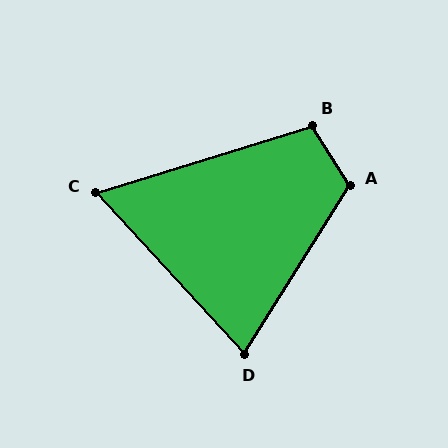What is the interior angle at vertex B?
Approximately 105 degrees (obtuse).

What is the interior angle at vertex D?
Approximately 75 degrees (acute).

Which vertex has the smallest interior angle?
C, at approximately 65 degrees.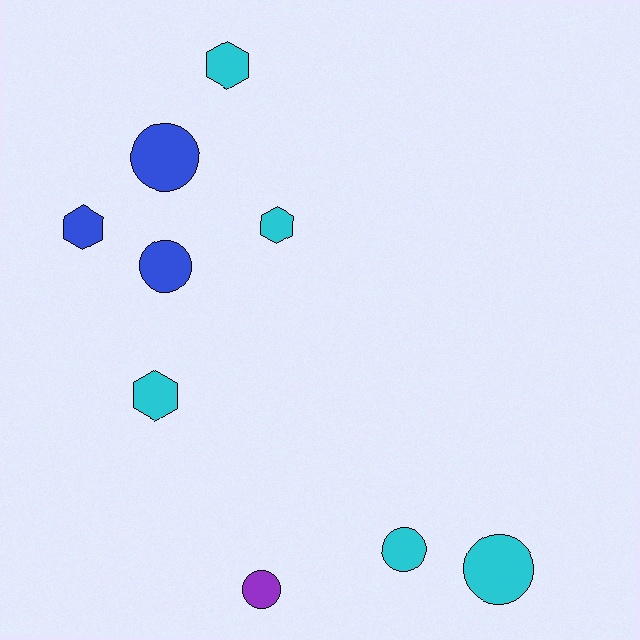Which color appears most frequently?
Cyan, with 5 objects.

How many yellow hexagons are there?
There are no yellow hexagons.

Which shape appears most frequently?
Circle, with 5 objects.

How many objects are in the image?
There are 9 objects.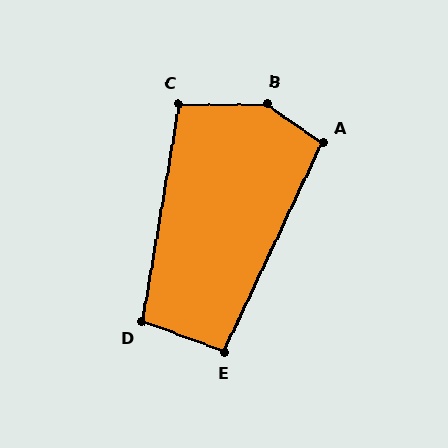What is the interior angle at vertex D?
Approximately 100 degrees (obtuse).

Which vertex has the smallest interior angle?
E, at approximately 95 degrees.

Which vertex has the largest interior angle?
B, at approximately 144 degrees.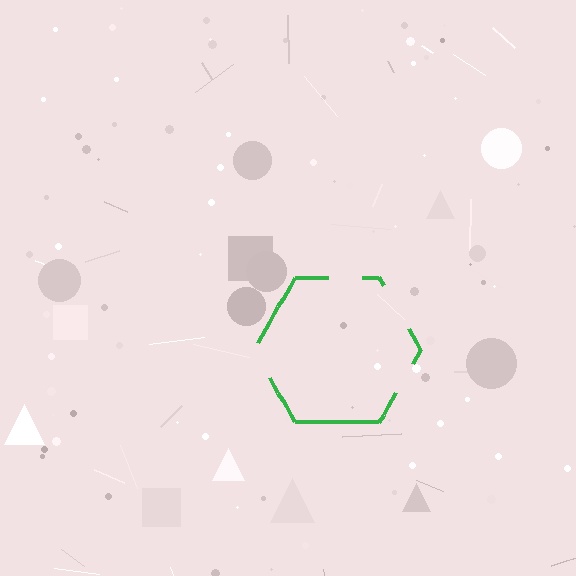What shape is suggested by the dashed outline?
The dashed outline suggests a hexagon.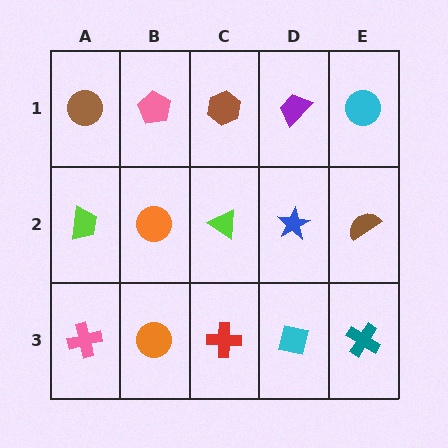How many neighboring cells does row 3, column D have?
3.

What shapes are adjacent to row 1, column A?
A lime trapezoid (row 2, column A), a pink pentagon (row 1, column B).